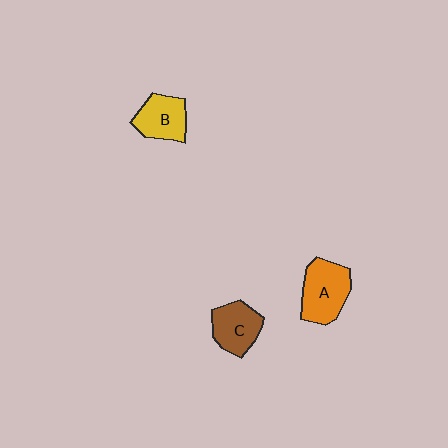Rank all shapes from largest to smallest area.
From largest to smallest: A (orange), C (brown), B (yellow).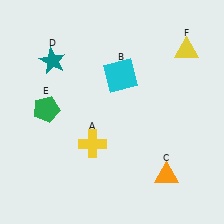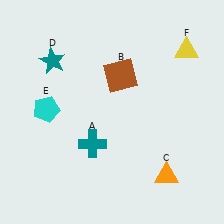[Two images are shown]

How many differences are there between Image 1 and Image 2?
There are 3 differences between the two images.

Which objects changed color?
A changed from yellow to teal. B changed from cyan to brown. E changed from green to cyan.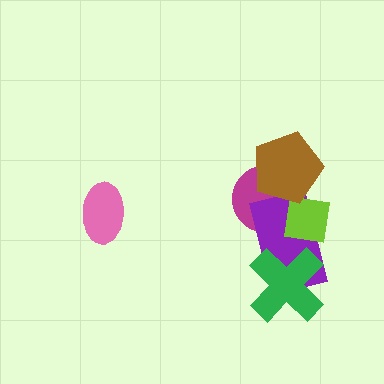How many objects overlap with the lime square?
3 objects overlap with the lime square.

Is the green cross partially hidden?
No, no other shape covers it.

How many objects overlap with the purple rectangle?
4 objects overlap with the purple rectangle.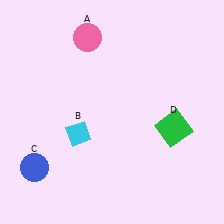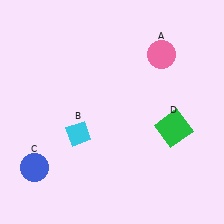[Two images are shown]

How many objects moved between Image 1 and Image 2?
1 object moved between the two images.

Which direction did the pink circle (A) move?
The pink circle (A) moved right.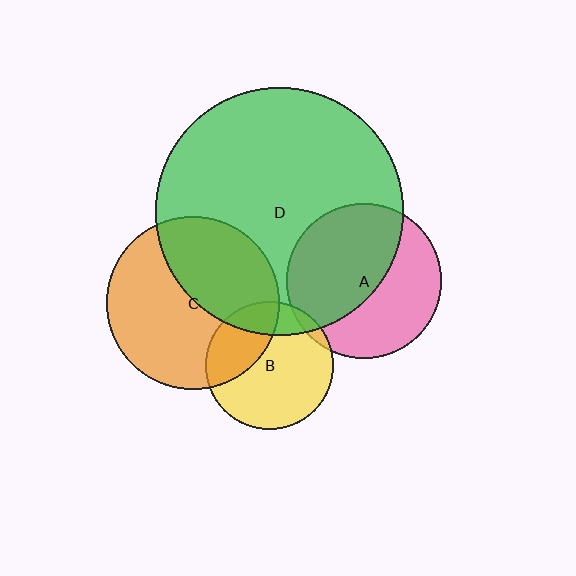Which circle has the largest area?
Circle D (green).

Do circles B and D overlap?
Yes.